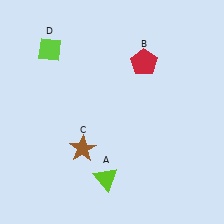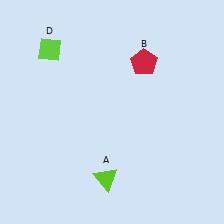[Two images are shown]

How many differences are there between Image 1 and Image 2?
There is 1 difference between the two images.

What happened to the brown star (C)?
The brown star (C) was removed in Image 2. It was in the bottom-left area of Image 1.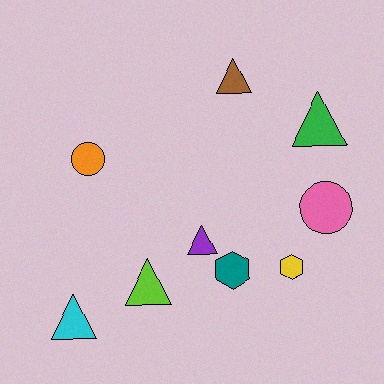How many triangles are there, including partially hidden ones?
There are 5 triangles.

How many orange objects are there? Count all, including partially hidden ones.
There is 1 orange object.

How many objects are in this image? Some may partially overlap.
There are 9 objects.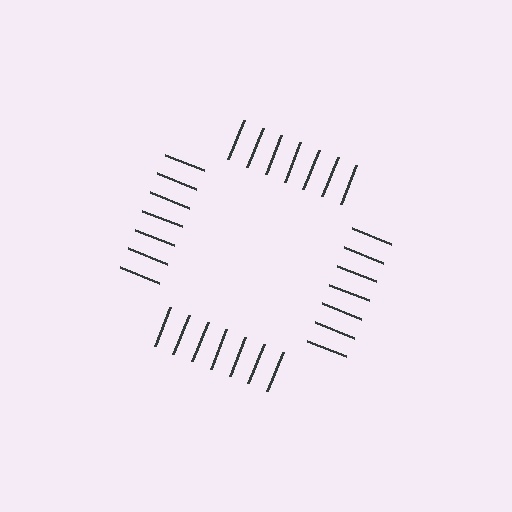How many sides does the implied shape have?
4 sides — the line-ends trace a square.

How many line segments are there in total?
28 — 7 along each of the 4 edges.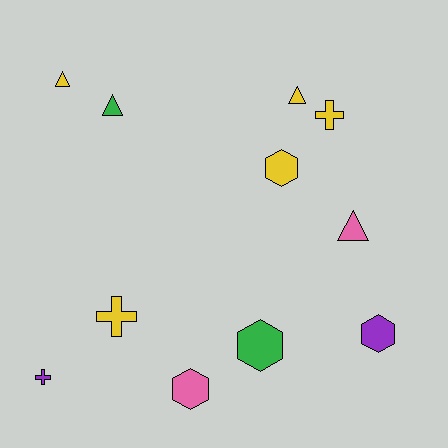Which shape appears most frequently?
Triangle, with 4 objects.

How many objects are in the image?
There are 11 objects.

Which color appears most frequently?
Yellow, with 5 objects.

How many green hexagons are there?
There is 1 green hexagon.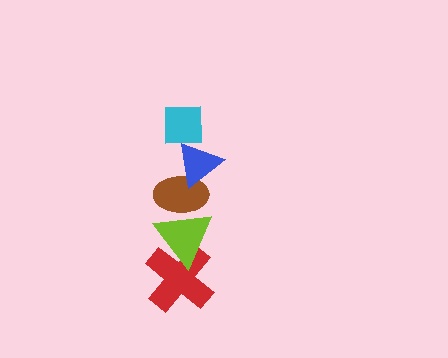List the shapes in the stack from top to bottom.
From top to bottom: the cyan square, the blue triangle, the brown ellipse, the lime triangle, the red cross.